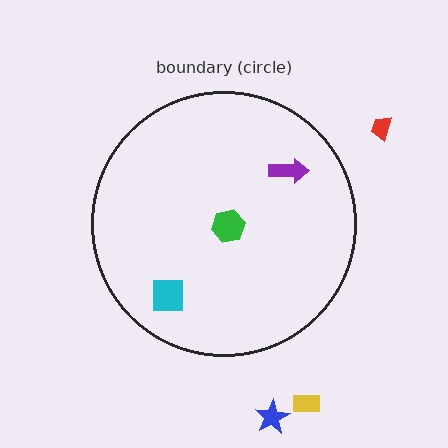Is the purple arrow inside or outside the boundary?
Inside.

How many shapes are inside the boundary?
3 inside, 3 outside.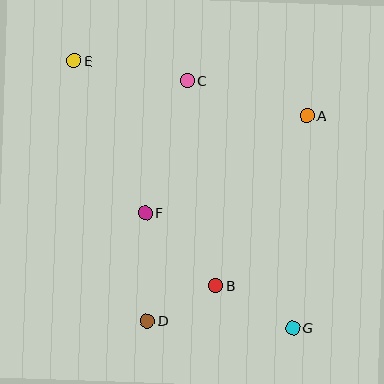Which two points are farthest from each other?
Points E and G are farthest from each other.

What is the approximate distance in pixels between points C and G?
The distance between C and G is approximately 269 pixels.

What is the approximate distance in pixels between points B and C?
The distance between B and C is approximately 207 pixels.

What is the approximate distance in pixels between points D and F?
The distance between D and F is approximately 108 pixels.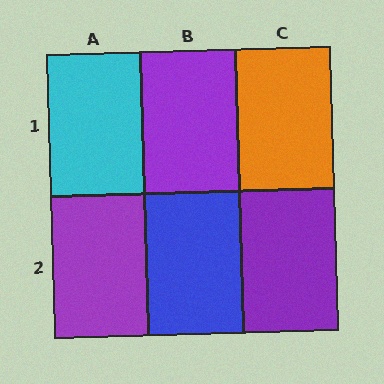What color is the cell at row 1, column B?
Purple.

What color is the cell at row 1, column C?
Orange.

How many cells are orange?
1 cell is orange.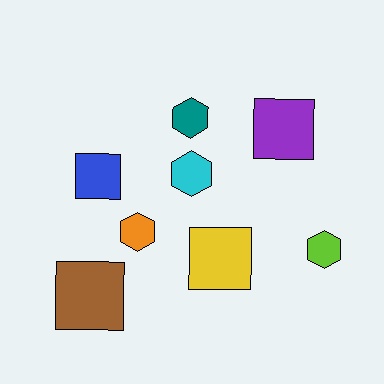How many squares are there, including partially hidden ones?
There are 4 squares.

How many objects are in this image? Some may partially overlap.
There are 8 objects.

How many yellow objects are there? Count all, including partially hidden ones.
There is 1 yellow object.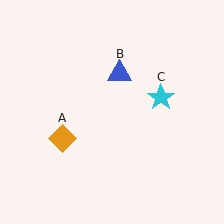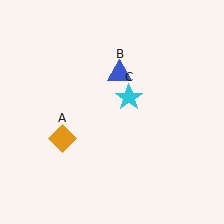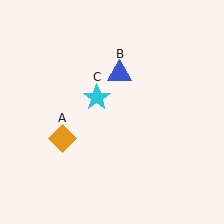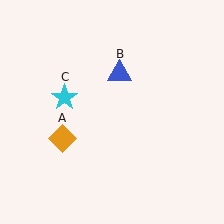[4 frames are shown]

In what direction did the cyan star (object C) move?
The cyan star (object C) moved left.